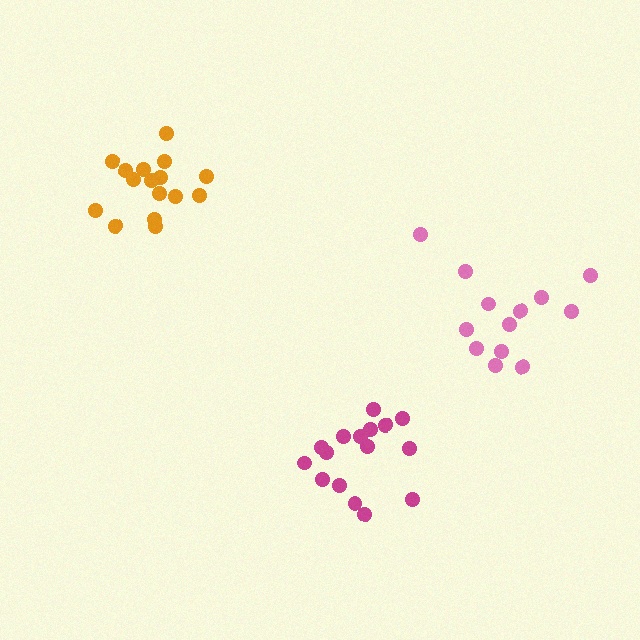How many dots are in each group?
Group 1: 13 dots, Group 2: 16 dots, Group 3: 16 dots (45 total).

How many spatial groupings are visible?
There are 3 spatial groupings.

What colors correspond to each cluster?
The clusters are colored: pink, orange, magenta.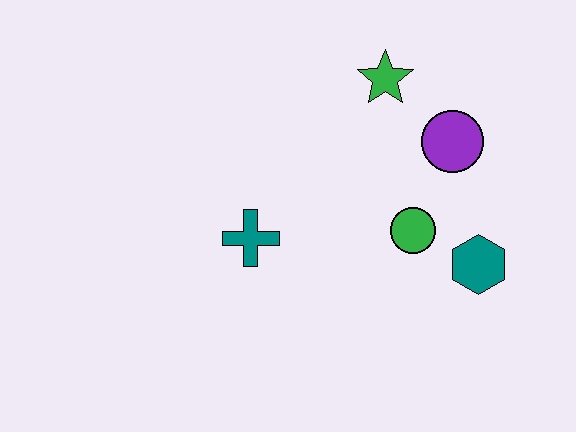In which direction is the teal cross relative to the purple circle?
The teal cross is to the left of the purple circle.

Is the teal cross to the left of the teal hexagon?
Yes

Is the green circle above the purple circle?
No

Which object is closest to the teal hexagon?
The green circle is closest to the teal hexagon.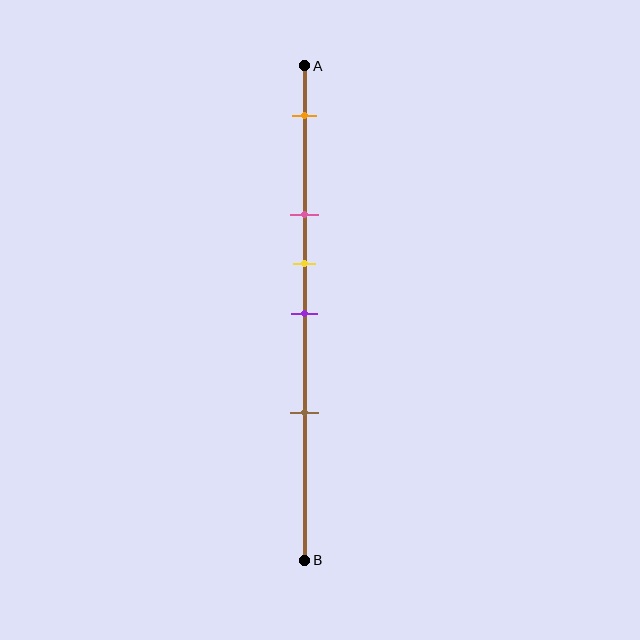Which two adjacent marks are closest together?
The yellow and purple marks are the closest adjacent pair.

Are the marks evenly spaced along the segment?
No, the marks are not evenly spaced.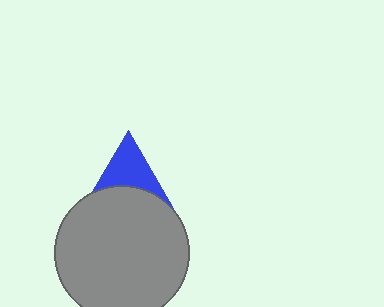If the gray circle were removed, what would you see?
You would see the complete blue triangle.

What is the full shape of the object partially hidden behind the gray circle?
The partially hidden object is a blue triangle.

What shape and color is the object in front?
The object in front is a gray circle.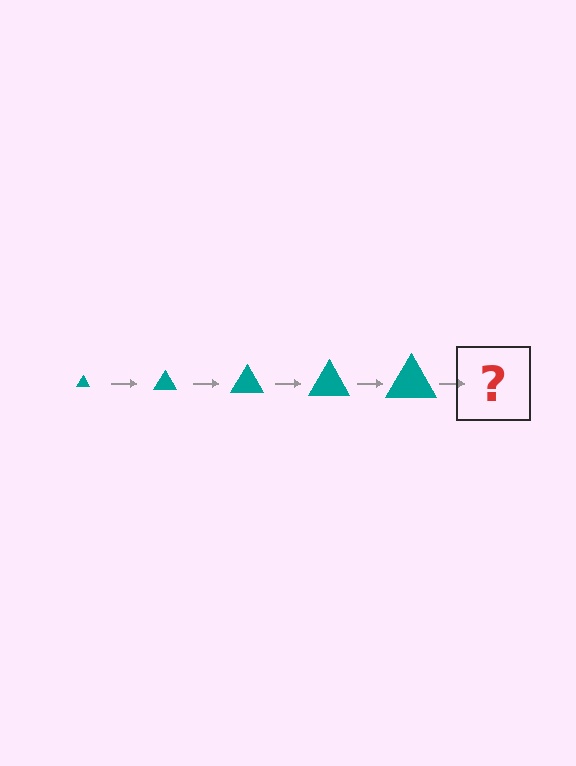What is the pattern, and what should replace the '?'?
The pattern is that the triangle gets progressively larger each step. The '?' should be a teal triangle, larger than the previous one.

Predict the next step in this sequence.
The next step is a teal triangle, larger than the previous one.